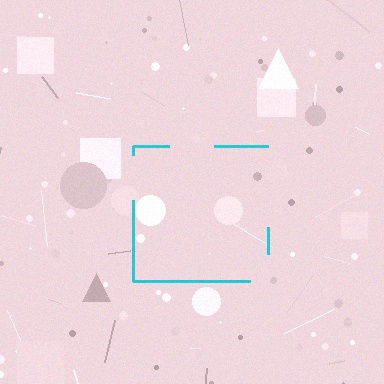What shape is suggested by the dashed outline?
The dashed outline suggests a square.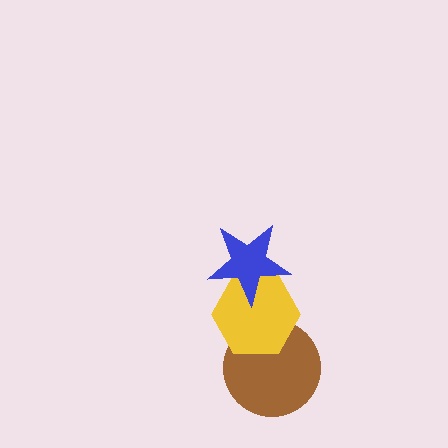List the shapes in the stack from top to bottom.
From top to bottom: the blue star, the yellow hexagon, the brown circle.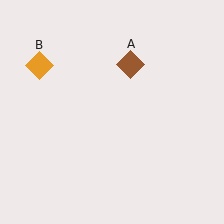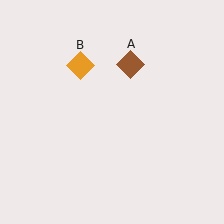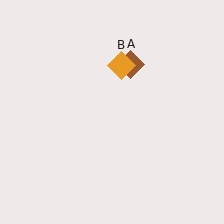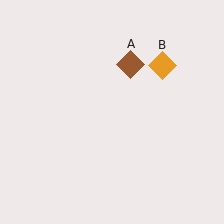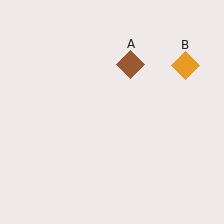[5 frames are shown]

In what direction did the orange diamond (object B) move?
The orange diamond (object B) moved right.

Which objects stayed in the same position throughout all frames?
Brown diamond (object A) remained stationary.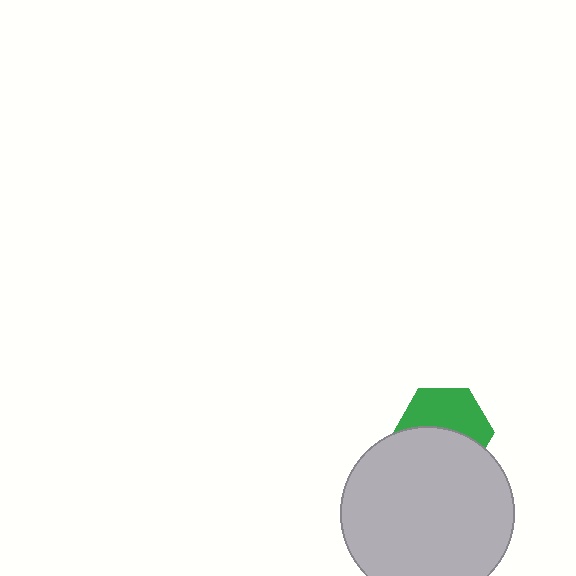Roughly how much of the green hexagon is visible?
About half of it is visible (roughly 49%).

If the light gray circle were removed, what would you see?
You would see the complete green hexagon.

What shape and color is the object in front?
The object in front is a light gray circle.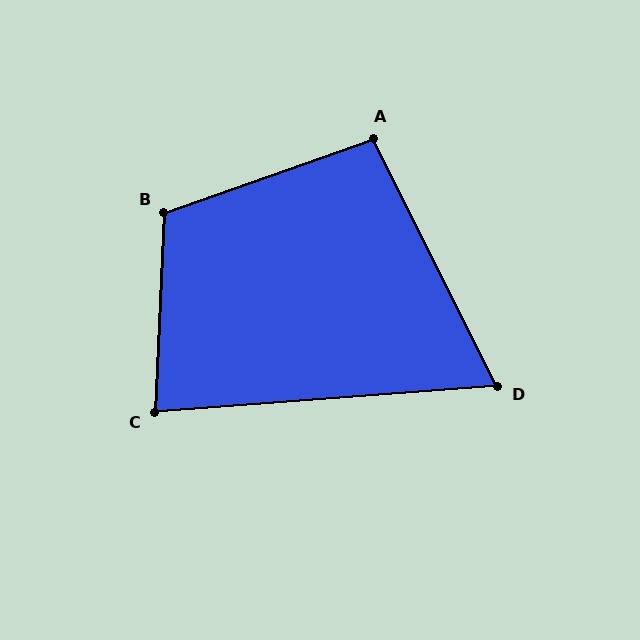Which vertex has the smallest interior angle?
D, at approximately 68 degrees.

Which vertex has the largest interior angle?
B, at approximately 112 degrees.